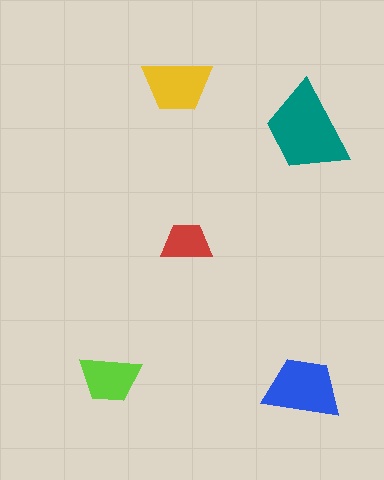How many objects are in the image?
There are 5 objects in the image.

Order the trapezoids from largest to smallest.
the teal one, the blue one, the yellow one, the lime one, the red one.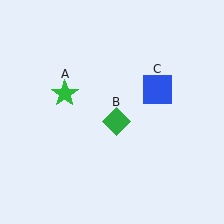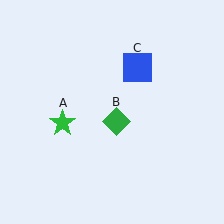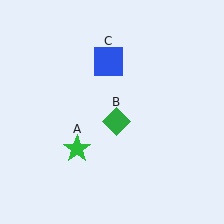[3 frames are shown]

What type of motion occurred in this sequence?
The green star (object A), blue square (object C) rotated counterclockwise around the center of the scene.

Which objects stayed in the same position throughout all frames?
Green diamond (object B) remained stationary.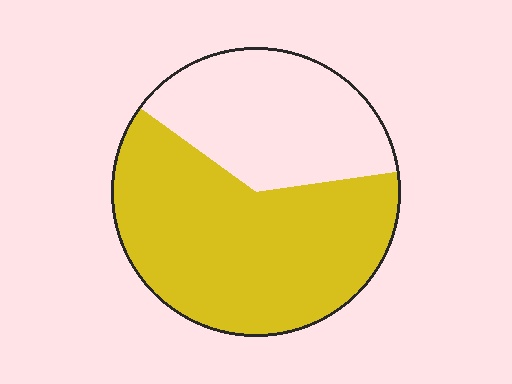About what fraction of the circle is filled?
About five eighths (5/8).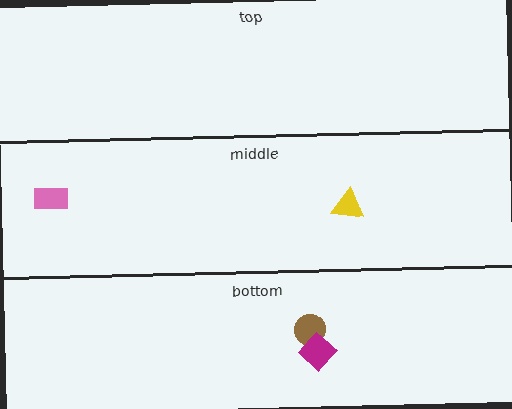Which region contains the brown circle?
The bottom region.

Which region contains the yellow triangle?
The middle region.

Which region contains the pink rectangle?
The middle region.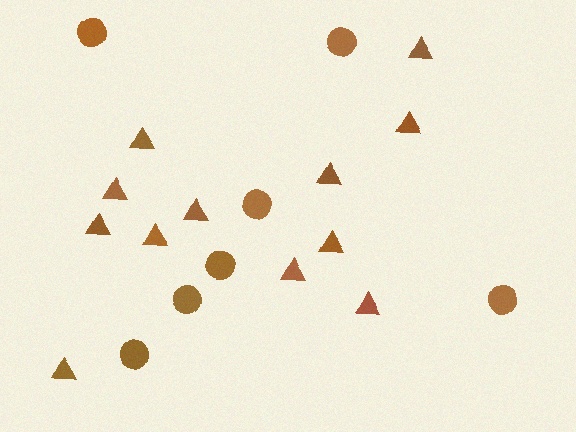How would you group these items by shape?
There are 2 groups: one group of triangles (12) and one group of circles (7).